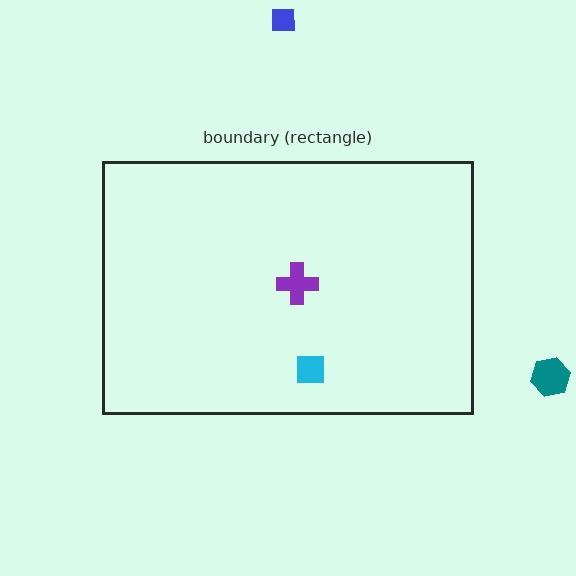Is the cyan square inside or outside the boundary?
Inside.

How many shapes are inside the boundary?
2 inside, 2 outside.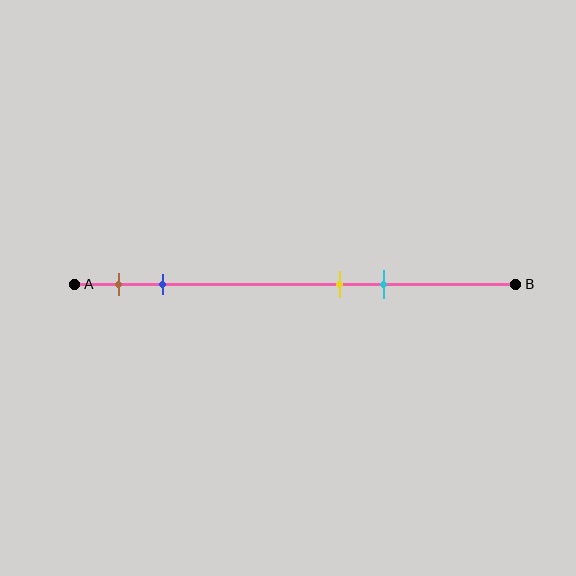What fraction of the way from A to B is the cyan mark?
The cyan mark is approximately 70% (0.7) of the way from A to B.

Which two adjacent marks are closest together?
The yellow and cyan marks are the closest adjacent pair.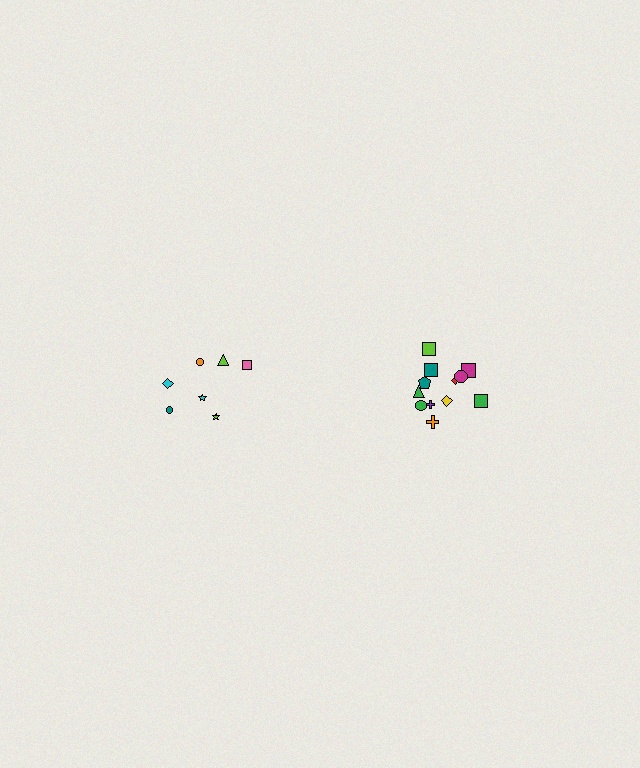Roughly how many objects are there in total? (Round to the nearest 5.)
Roughly 20 objects in total.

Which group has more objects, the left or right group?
The right group.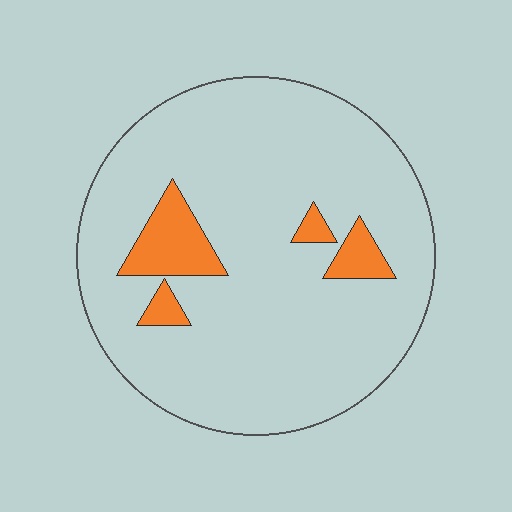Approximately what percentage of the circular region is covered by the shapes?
Approximately 10%.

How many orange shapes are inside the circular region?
4.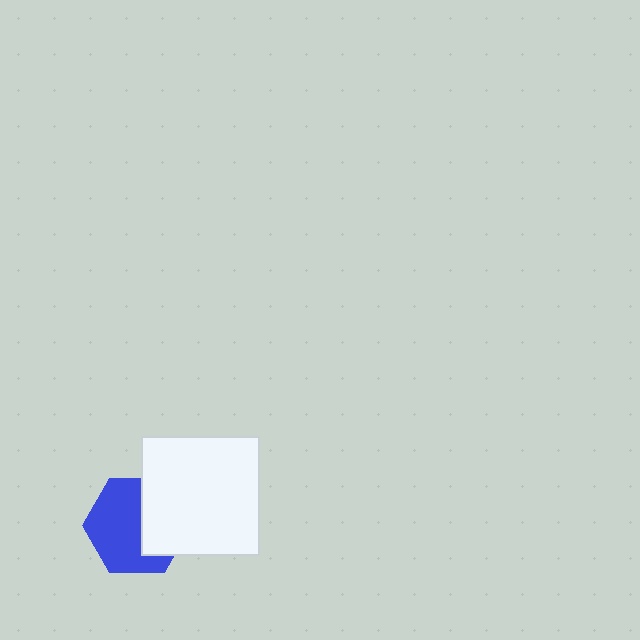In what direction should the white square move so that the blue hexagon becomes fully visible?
The white square should move right. That is the shortest direction to clear the overlap and leave the blue hexagon fully visible.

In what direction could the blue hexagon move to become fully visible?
The blue hexagon could move left. That would shift it out from behind the white square entirely.